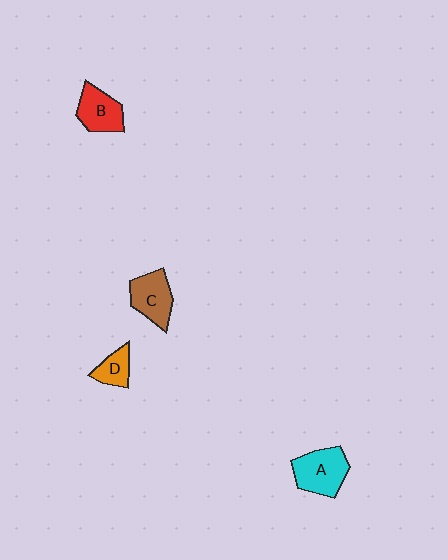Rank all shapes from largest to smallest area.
From largest to smallest: A (cyan), C (brown), B (red), D (orange).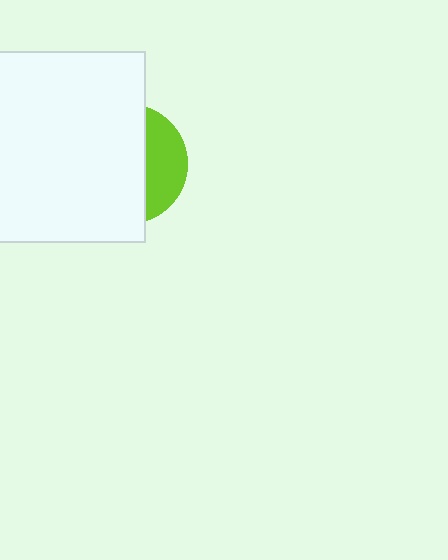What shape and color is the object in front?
The object in front is a white square.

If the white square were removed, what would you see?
You would see the complete lime circle.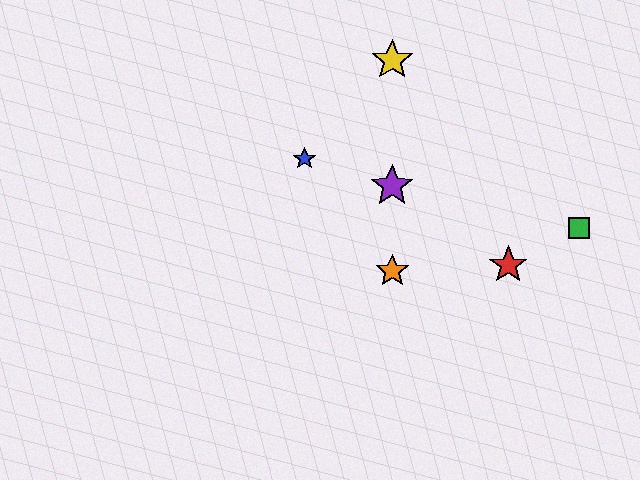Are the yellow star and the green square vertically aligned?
No, the yellow star is at x≈392 and the green square is at x≈579.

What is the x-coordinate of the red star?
The red star is at x≈508.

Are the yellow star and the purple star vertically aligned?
Yes, both are at x≈392.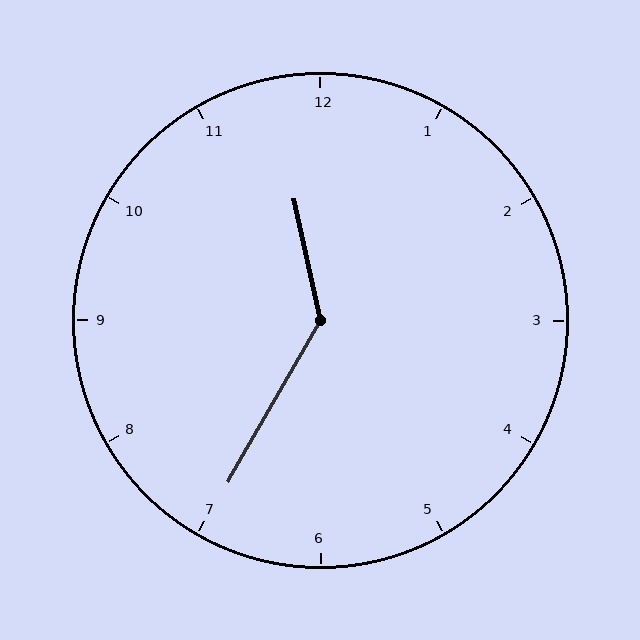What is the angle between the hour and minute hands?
Approximately 138 degrees.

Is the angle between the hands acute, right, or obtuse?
It is obtuse.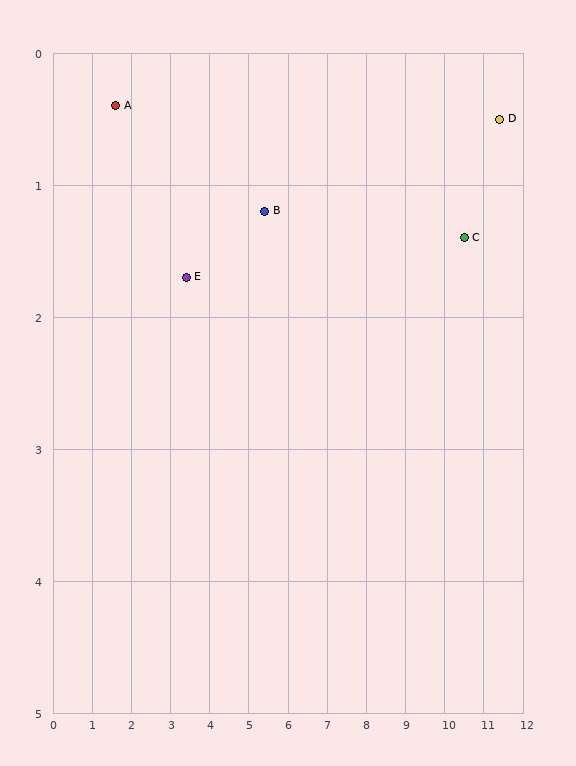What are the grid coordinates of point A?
Point A is at approximately (1.6, 0.4).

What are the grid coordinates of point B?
Point B is at approximately (5.4, 1.2).